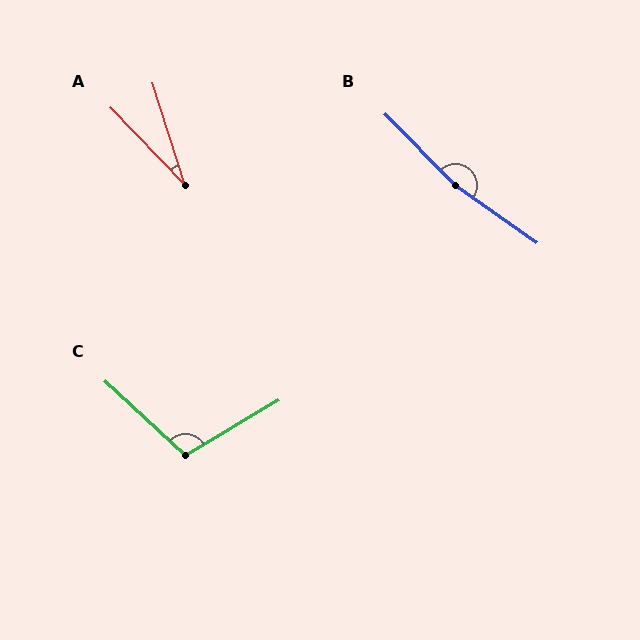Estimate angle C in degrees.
Approximately 106 degrees.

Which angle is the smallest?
A, at approximately 27 degrees.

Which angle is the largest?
B, at approximately 170 degrees.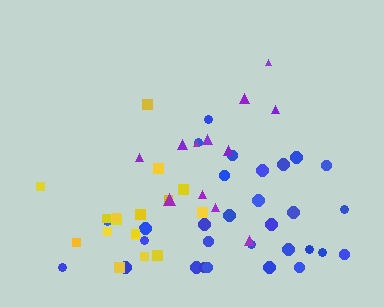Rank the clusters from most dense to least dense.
yellow, blue, purple.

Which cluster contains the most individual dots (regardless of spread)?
Blue (31).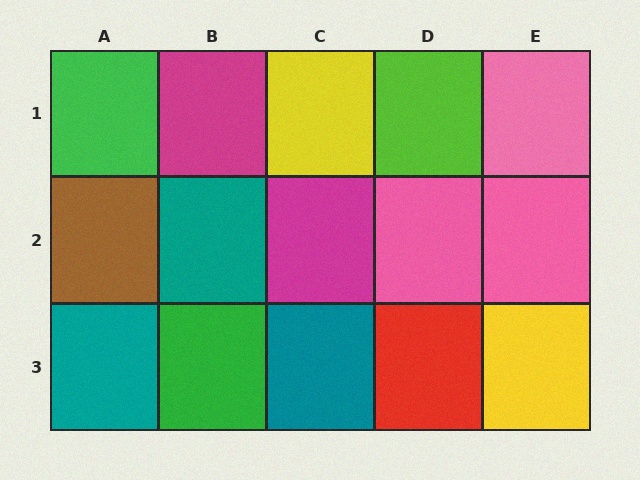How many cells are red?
1 cell is red.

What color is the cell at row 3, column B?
Green.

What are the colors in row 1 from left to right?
Green, magenta, yellow, lime, pink.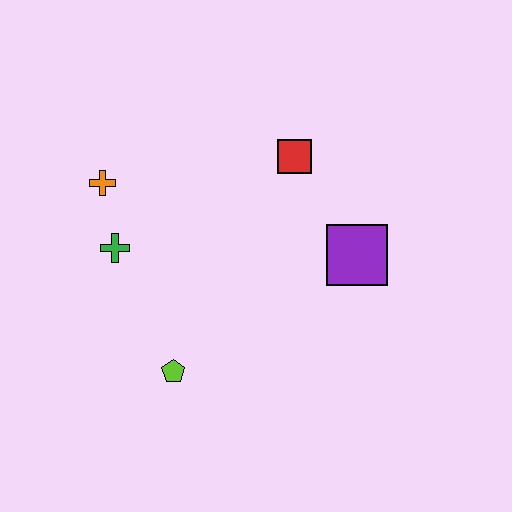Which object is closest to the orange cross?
The green cross is closest to the orange cross.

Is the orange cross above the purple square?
Yes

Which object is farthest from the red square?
The lime pentagon is farthest from the red square.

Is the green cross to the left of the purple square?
Yes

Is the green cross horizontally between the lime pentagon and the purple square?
No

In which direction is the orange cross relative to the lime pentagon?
The orange cross is above the lime pentagon.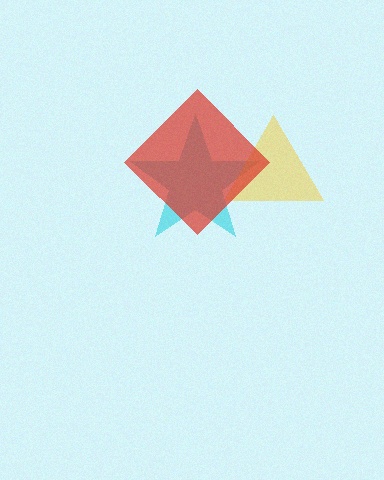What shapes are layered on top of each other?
The layered shapes are: a cyan star, a yellow triangle, a red diamond.